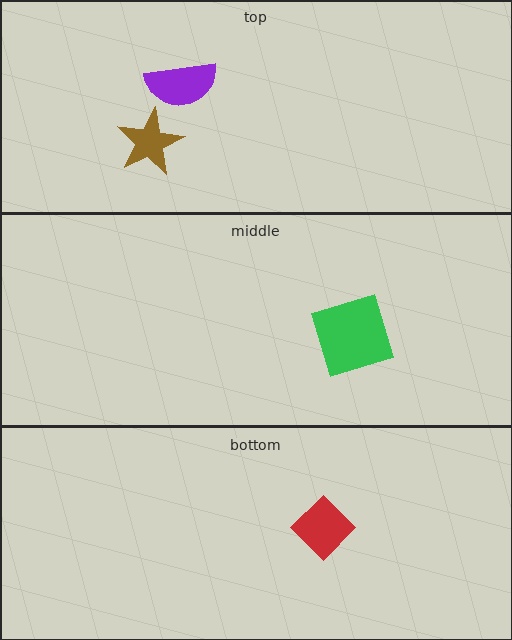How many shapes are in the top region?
2.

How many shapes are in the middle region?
1.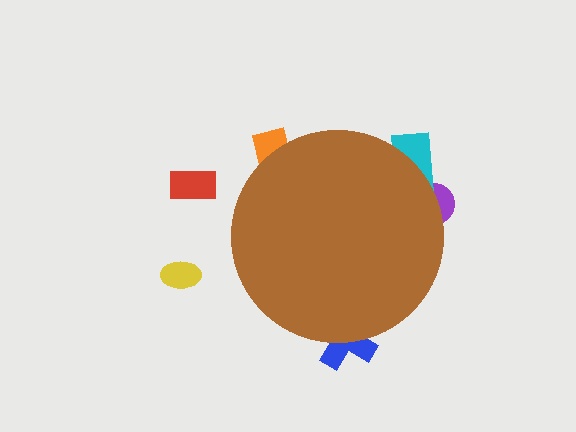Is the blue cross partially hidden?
Yes, the blue cross is partially hidden behind the brown circle.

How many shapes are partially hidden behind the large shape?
4 shapes are partially hidden.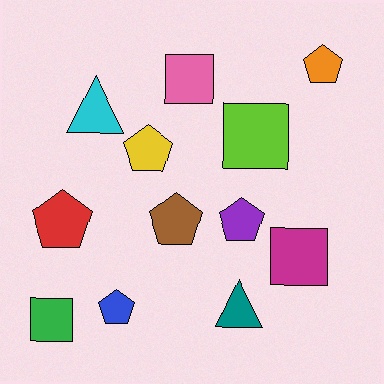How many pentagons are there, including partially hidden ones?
There are 6 pentagons.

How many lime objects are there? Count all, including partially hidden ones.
There is 1 lime object.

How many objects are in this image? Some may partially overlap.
There are 12 objects.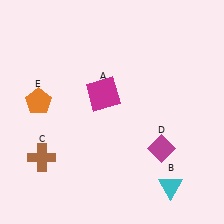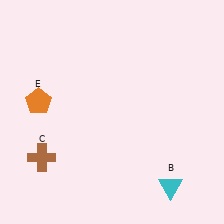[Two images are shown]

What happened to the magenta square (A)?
The magenta square (A) was removed in Image 2. It was in the top-left area of Image 1.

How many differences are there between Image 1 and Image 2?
There are 2 differences between the two images.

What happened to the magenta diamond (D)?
The magenta diamond (D) was removed in Image 2. It was in the bottom-right area of Image 1.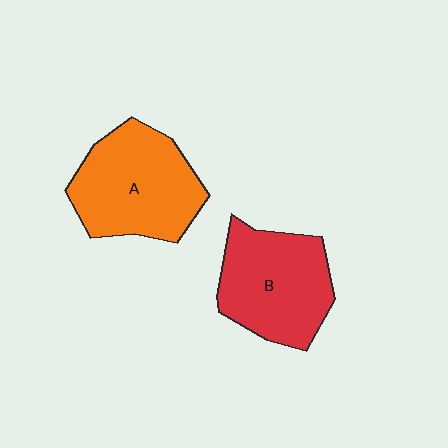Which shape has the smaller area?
Shape B (red).